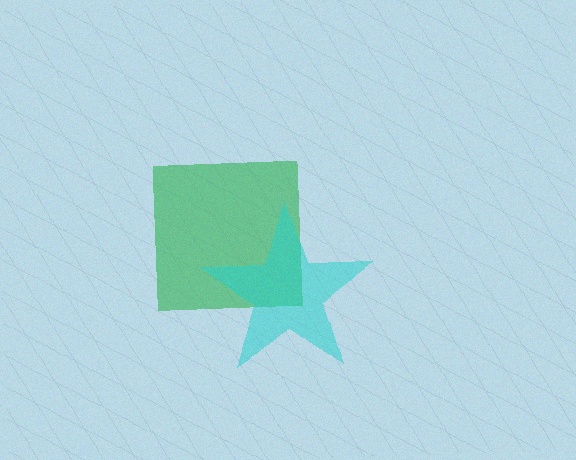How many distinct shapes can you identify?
There are 2 distinct shapes: a green square, a cyan star.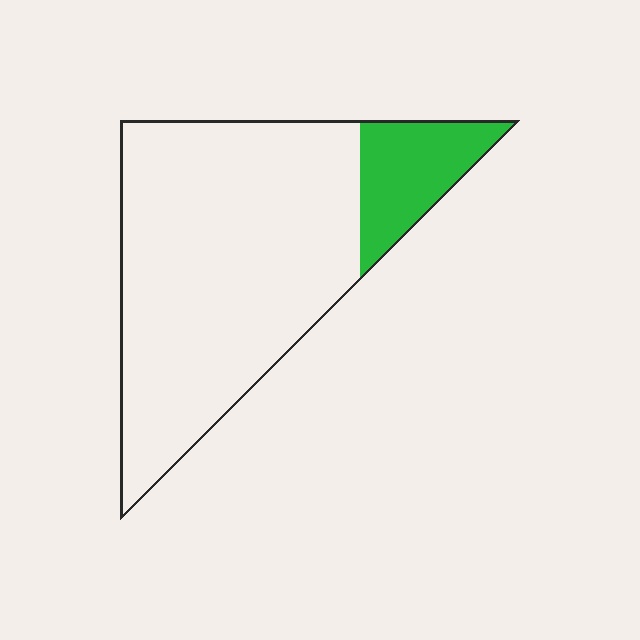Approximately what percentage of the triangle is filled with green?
Approximately 15%.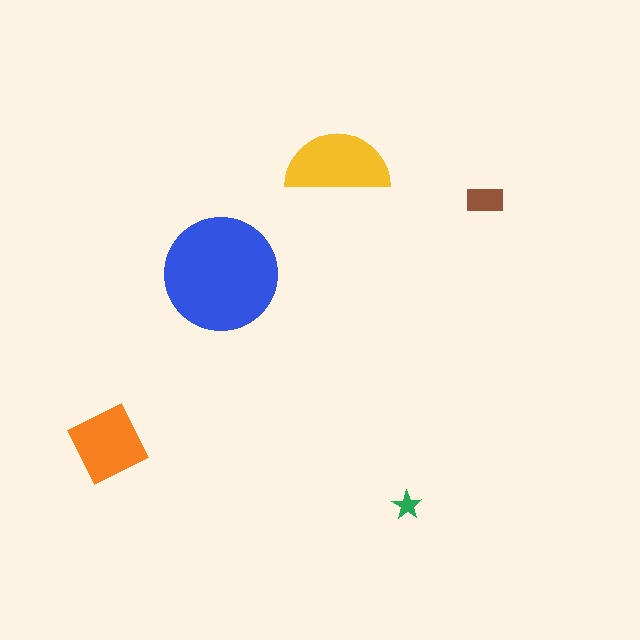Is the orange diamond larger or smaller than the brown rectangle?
Larger.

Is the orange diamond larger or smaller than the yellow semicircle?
Smaller.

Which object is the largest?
The blue circle.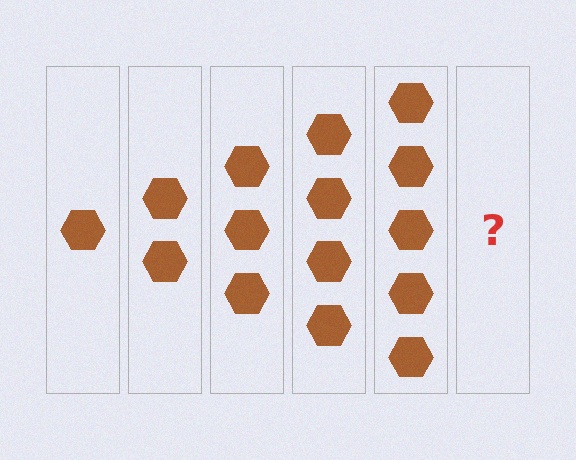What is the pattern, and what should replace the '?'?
The pattern is that each step adds one more hexagon. The '?' should be 6 hexagons.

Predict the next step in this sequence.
The next step is 6 hexagons.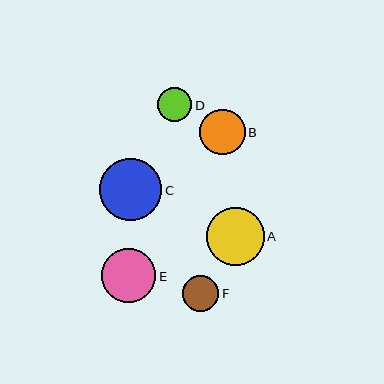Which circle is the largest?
Circle C is the largest with a size of approximately 62 pixels.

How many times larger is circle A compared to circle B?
Circle A is approximately 1.3 times the size of circle B.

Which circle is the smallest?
Circle D is the smallest with a size of approximately 34 pixels.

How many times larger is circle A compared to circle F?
Circle A is approximately 1.6 times the size of circle F.